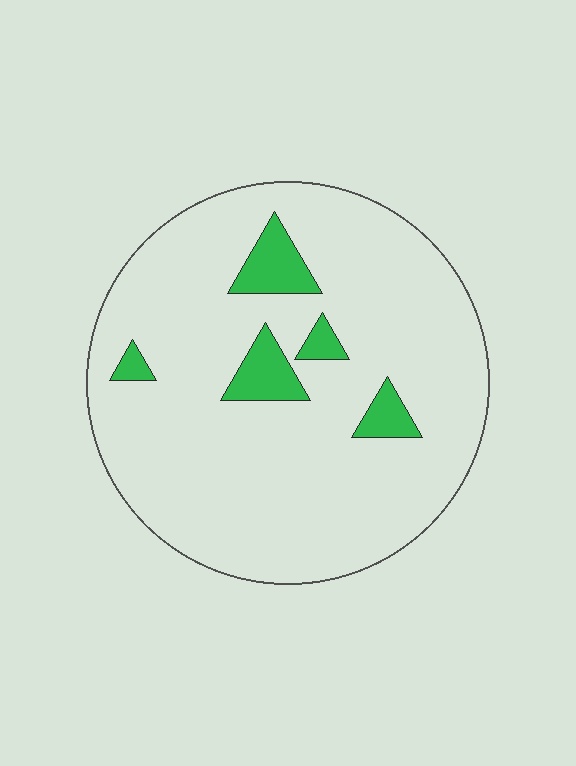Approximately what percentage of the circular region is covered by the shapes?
Approximately 10%.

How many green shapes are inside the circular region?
5.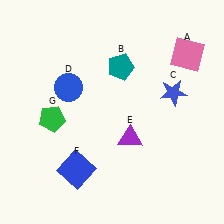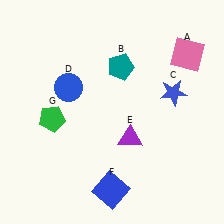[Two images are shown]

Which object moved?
The blue square (F) moved right.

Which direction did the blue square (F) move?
The blue square (F) moved right.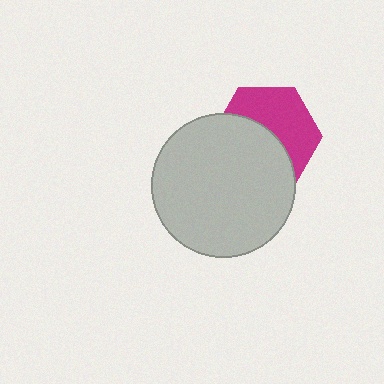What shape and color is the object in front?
The object in front is a light gray circle.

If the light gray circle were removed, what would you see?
You would see the complete magenta hexagon.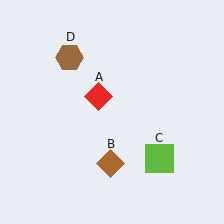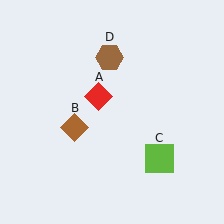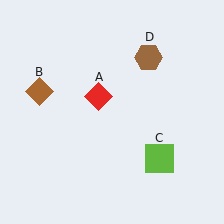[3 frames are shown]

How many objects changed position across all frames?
2 objects changed position: brown diamond (object B), brown hexagon (object D).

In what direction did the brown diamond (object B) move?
The brown diamond (object B) moved up and to the left.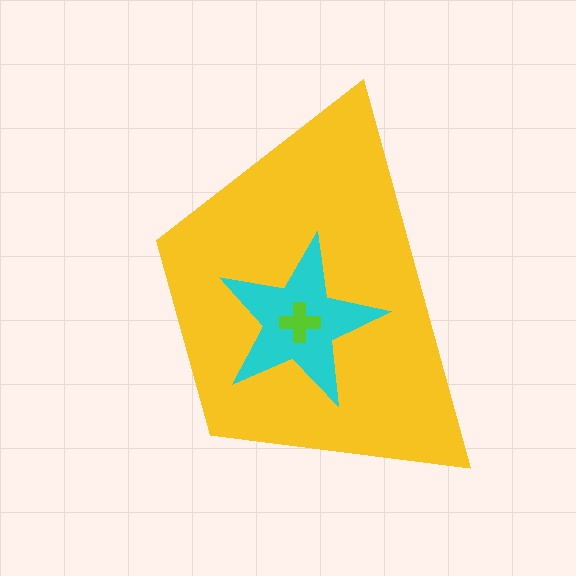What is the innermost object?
The lime cross.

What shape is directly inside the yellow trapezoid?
The cyan star.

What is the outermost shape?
The yellow trapezoid.